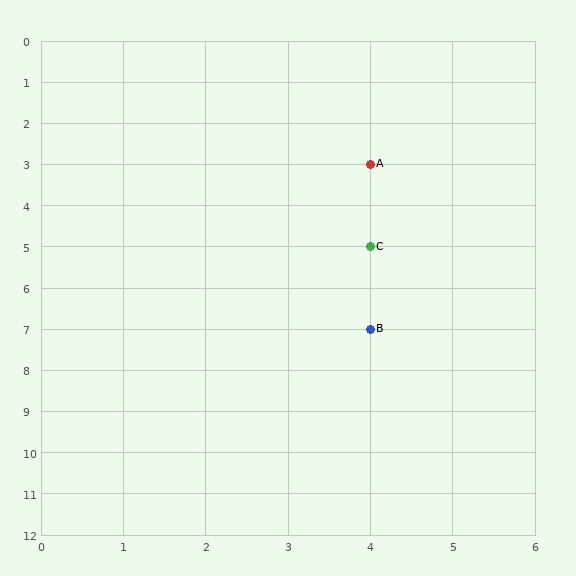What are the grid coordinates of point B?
Point B is at grid coordinates (4, 7).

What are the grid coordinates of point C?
Point C is at grid coordinates (4, 5).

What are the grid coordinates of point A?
Point A is at grid coordinates (4, 3).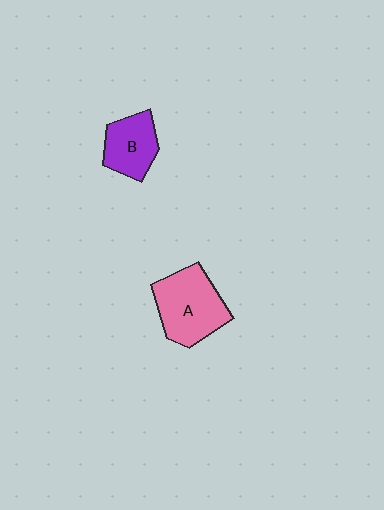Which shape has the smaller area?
Shape B (purple).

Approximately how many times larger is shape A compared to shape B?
Approximately 1.5 times.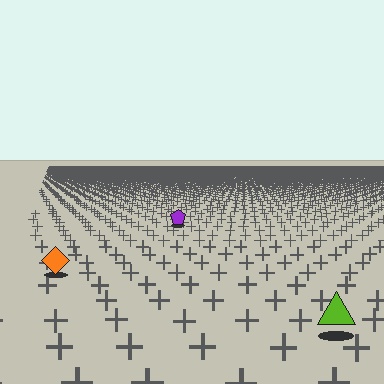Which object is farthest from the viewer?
The purple pentagon is farthest from the viewer. It appears smaller and the ground texture around it is denser.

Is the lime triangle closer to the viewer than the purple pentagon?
Yes. The lime triangle is closer — you can tell from the texture gradient: the ground texture is coarser near it.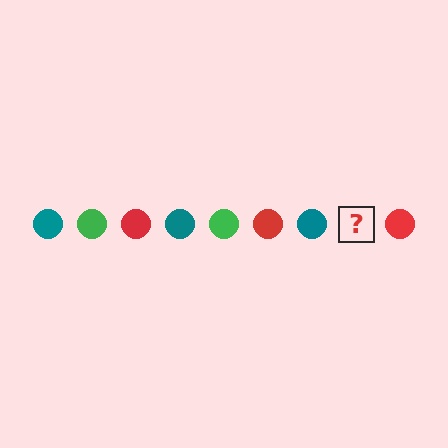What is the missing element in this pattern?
The missing element is a green circle.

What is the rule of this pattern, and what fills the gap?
The rule is that the pattern cycles through teal, green, red circles. The gap should be filled with a green circle.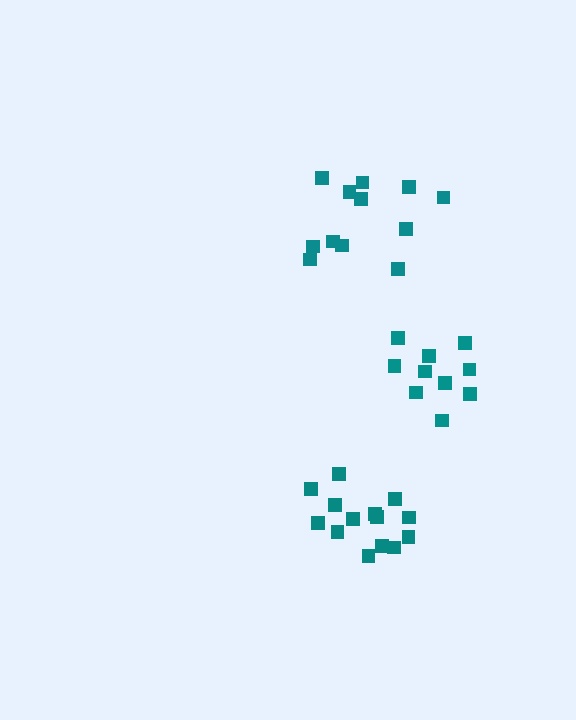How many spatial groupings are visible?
There are 3 spatial groupings.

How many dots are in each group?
Group 1: 10 dots, Group 2: 14 dots, Group 3: 12 dots (36 total).